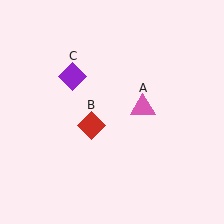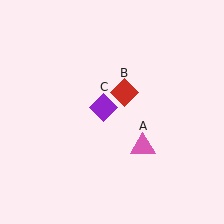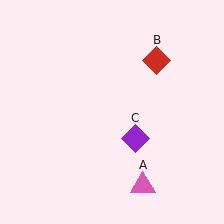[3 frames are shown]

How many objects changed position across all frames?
3 objects changed position: pink triangle (object A), red diamond (object B), purple diamond (object C).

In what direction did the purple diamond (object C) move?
The purple diamond (object C) moved down and to the right.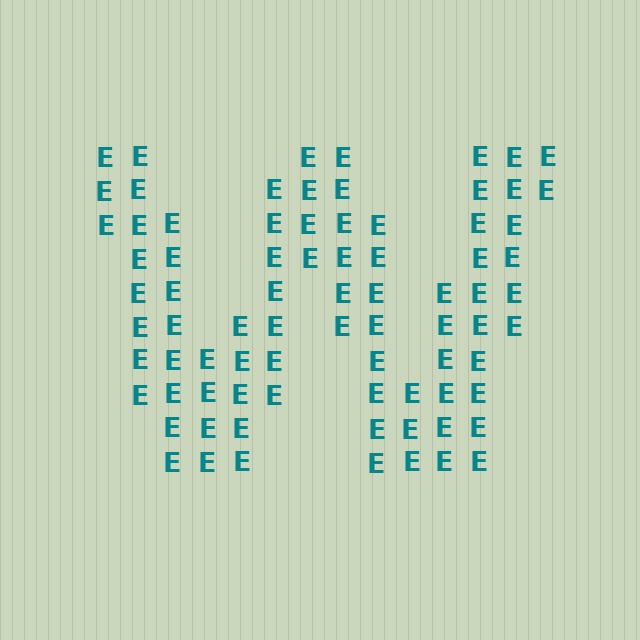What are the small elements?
The small elements are letter E's.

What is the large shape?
The large shape is the letter W.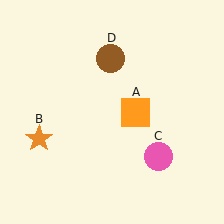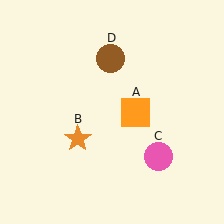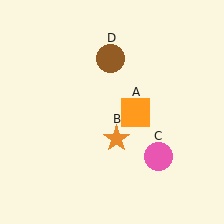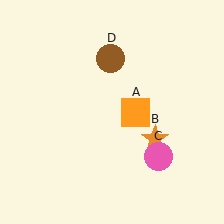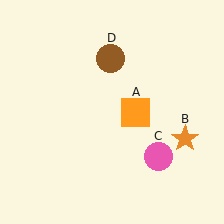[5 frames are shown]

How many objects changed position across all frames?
1 object changed position: orange star (object B).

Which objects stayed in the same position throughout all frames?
Orange square (object A) and pink circle (object C) and brown circle (object D) remained stationary.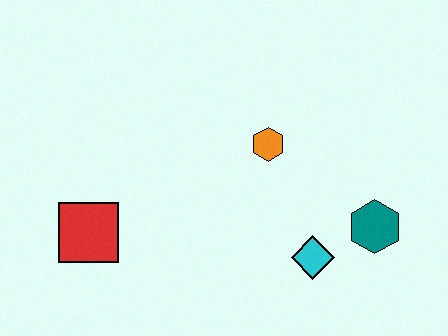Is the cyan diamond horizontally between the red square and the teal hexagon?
Yes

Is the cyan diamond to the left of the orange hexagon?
No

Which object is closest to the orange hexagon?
The cyan diamond is closest to the orange hexagon.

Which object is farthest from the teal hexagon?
The red square is farthest from the teal hexagon.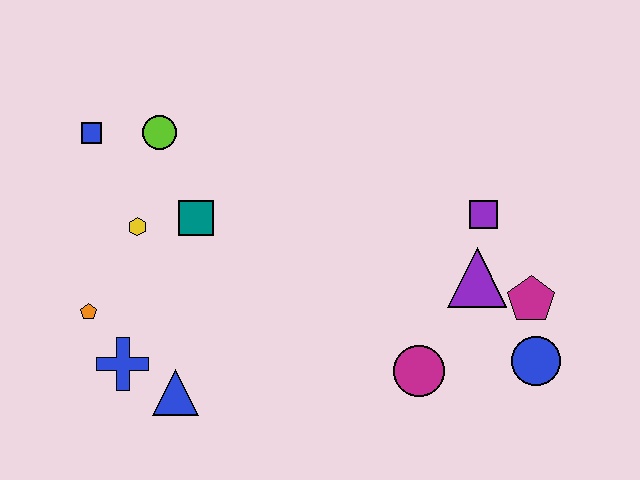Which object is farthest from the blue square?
The blue circle is farthest from the blue square.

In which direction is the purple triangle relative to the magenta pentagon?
The purple triangle is to the left of the magenta pentagon.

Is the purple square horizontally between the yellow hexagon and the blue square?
No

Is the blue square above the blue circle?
Yes